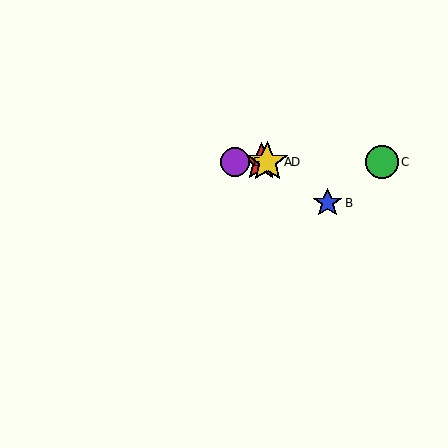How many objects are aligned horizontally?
4 objects (A, C, D, E) are aligned horizontally.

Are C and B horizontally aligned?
No, C is at y≈162 and B is at y≈203.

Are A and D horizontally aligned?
Yes, both are at y≈162.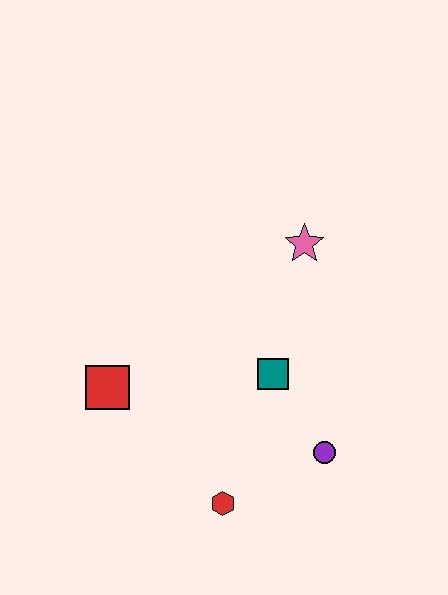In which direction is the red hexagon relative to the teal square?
The red hexagon is below the teal square.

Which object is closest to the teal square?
The purple circle is closest to the teal square.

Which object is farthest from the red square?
The pink star is farthest from the red square.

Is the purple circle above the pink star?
No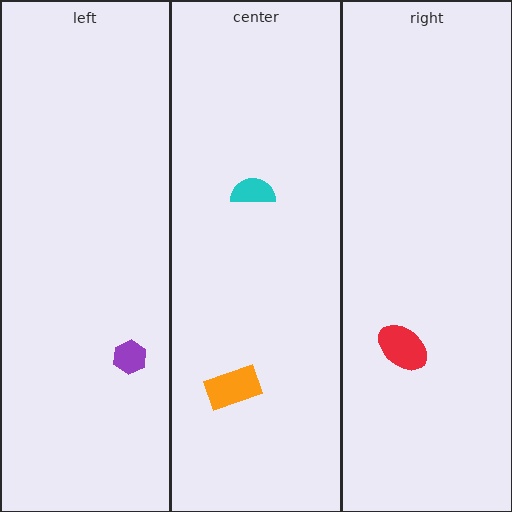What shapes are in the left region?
The purple hexagon.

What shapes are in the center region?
The cyan semicircle, the orange rectangle.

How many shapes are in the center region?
2.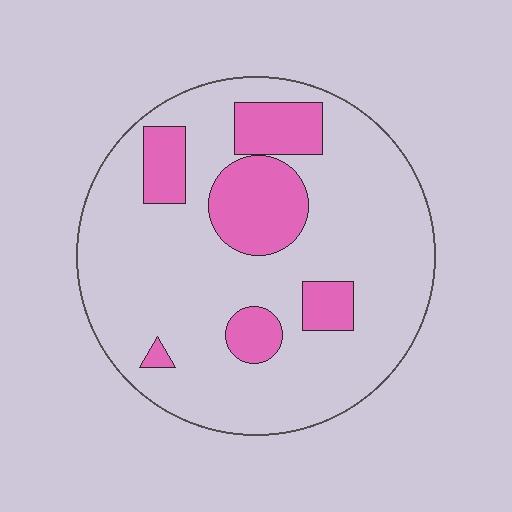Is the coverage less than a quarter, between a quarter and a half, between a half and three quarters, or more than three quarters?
Less than a quarter.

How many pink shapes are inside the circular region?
6.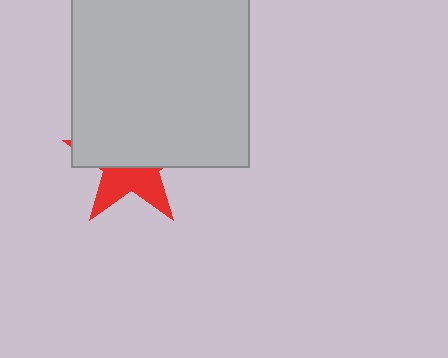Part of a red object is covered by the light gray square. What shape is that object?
It is a star.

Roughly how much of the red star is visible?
A small part of it is visible (roughly 40%).